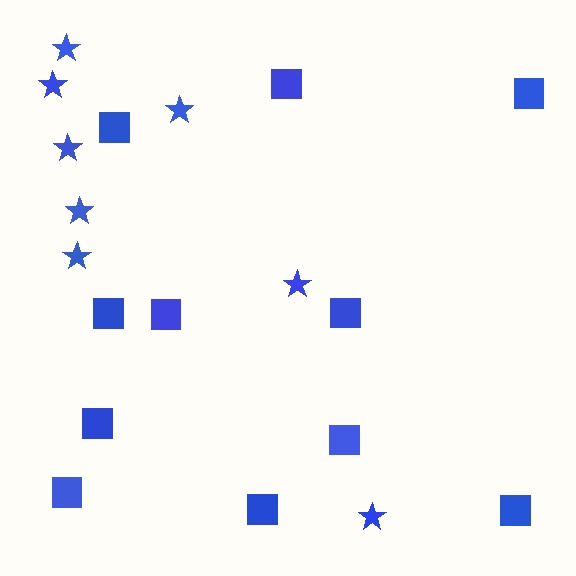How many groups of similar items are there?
There are 2 groups: one group of stars (8) and one group of squares (11).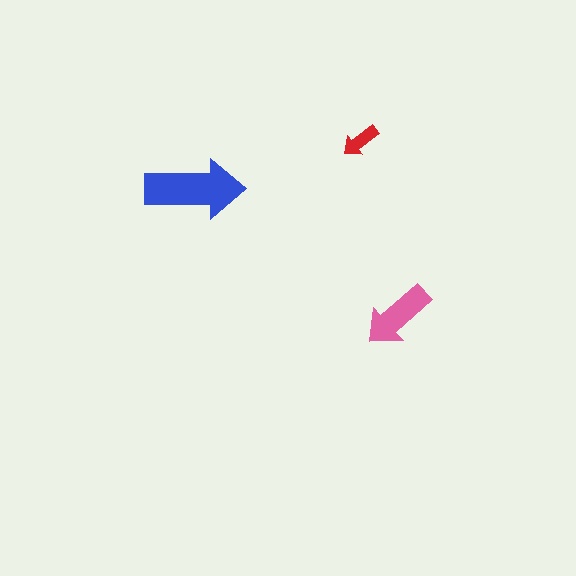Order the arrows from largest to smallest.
the blue one, the pink one, the red one.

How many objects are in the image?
There are 3 objects in the image.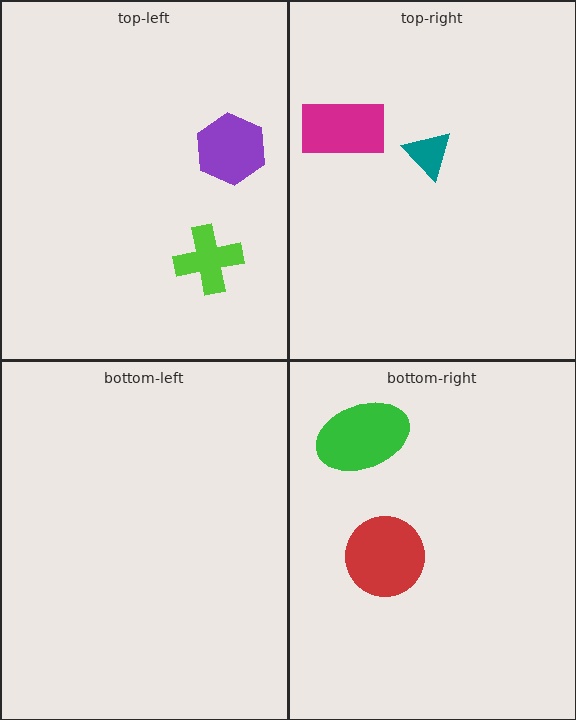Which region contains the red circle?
The bottom-right region.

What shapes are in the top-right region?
The teal triangle, the magenta rectangle.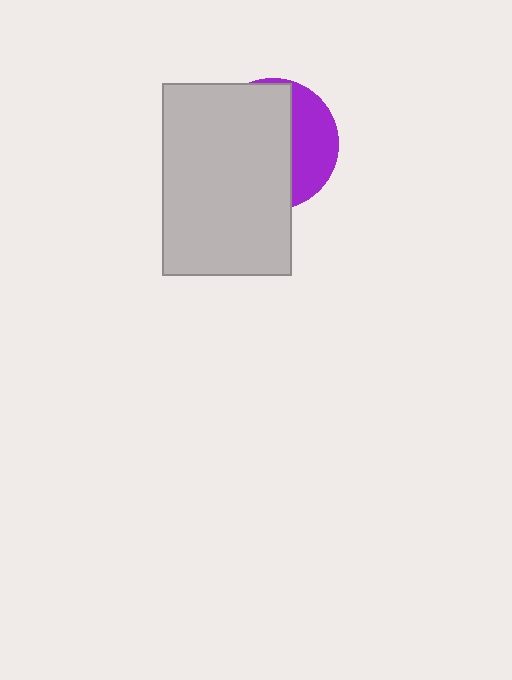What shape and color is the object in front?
The object in front is a light gray rectangle.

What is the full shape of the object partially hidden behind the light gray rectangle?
The partially hidden object is a purple circle.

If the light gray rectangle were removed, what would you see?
You would see the complete purple circle.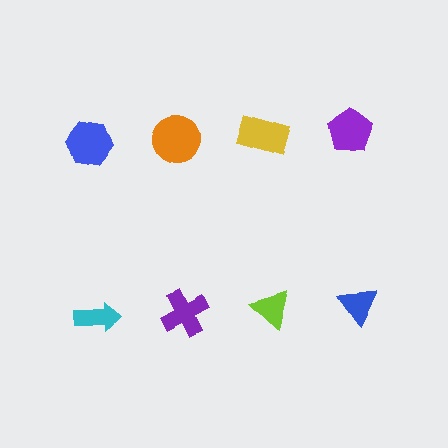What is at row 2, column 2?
A purple cross.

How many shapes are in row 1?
4 shapes.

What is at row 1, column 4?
A purple pentagon.